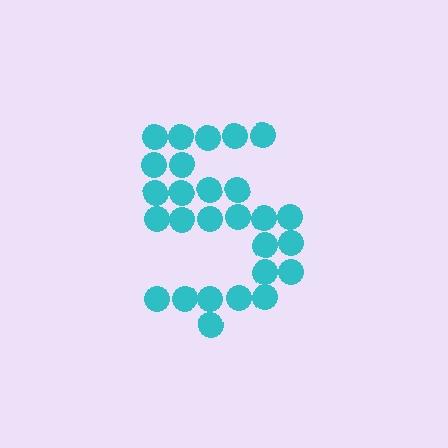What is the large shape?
The large shape is the digit 5.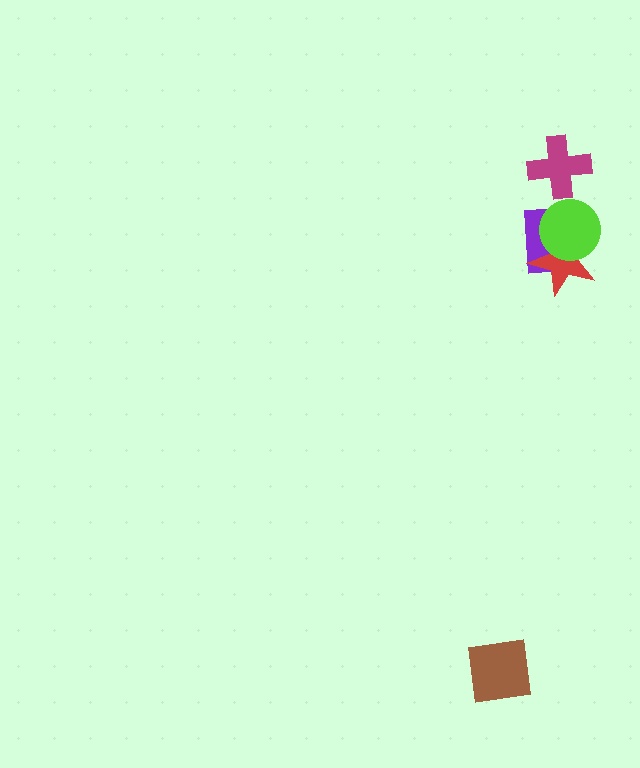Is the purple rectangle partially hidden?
Yes, it is partially covered by another shape.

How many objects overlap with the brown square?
0 objects overlap with the brown square.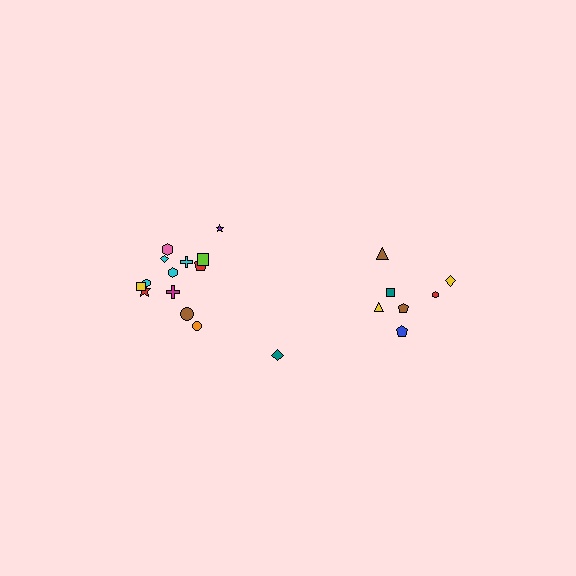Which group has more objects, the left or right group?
The left group.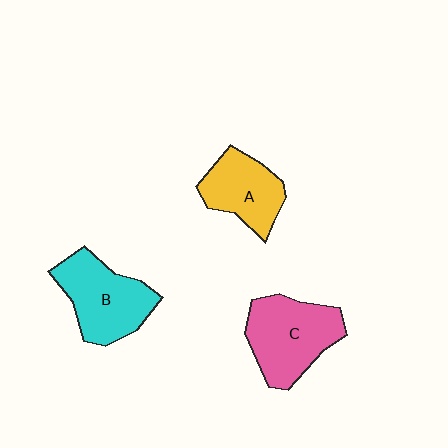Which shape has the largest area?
Shape C (pink).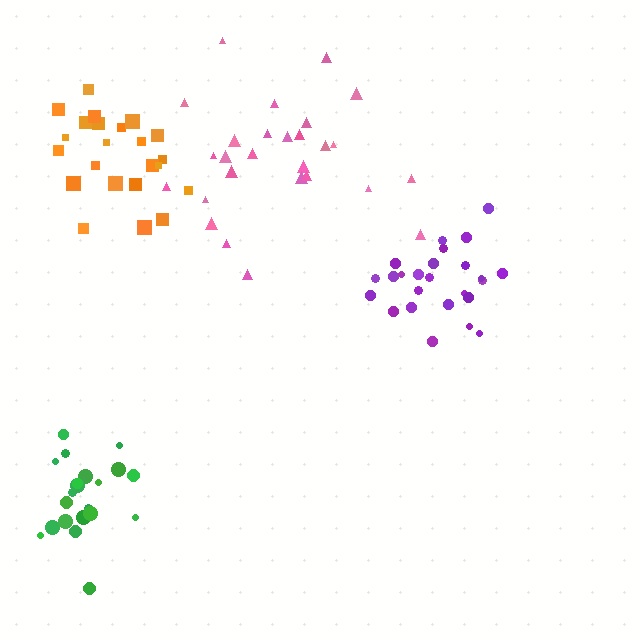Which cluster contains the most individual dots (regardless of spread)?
Pink (28).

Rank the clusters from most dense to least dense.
green, orange, purple, pink.